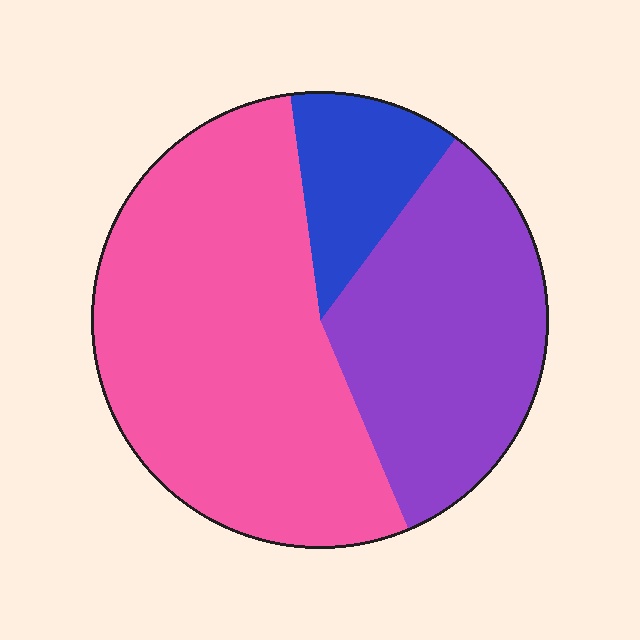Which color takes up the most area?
Pink, at roughly 55%.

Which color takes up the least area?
Blue, at roughly 10%.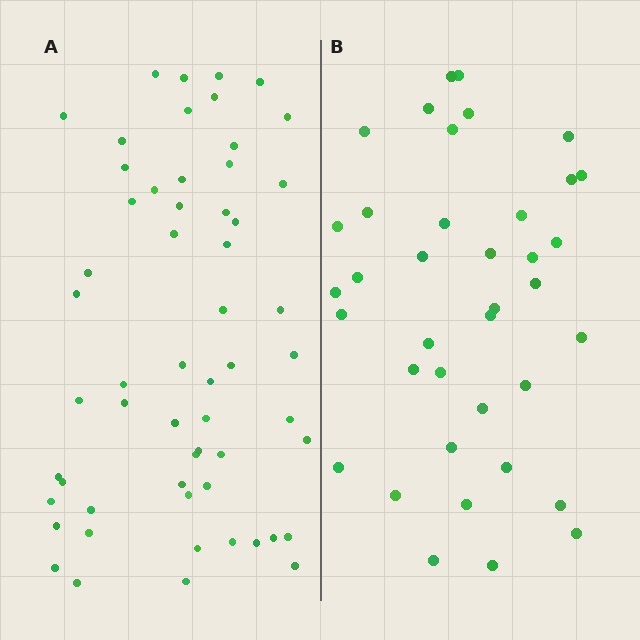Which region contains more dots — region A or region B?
Region A (the left region) has more dots.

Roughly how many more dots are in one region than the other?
Region A has approximately 20 more dots than region B.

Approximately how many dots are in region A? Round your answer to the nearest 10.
About 60 dots. (The exact count is 57, which rounds to 60.)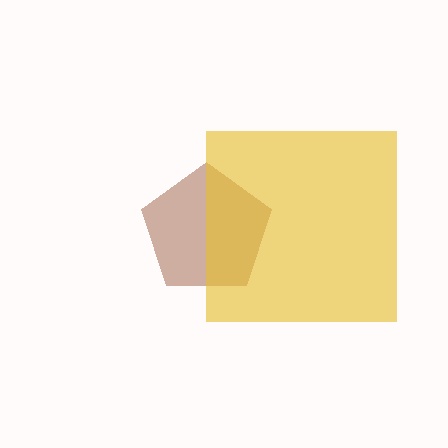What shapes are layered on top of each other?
The layered shapes are: a brown pentagon, a yellow square.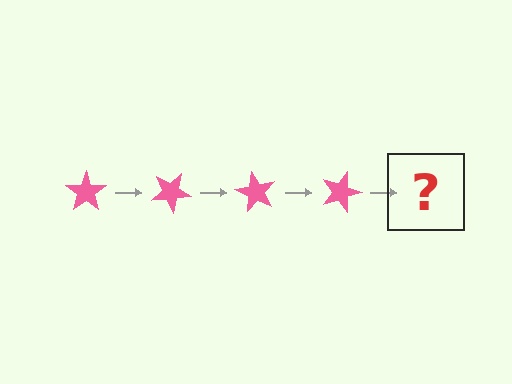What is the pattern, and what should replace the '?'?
The pattern is that the star rotates 30 degrees each step. The '?' should be a pink star rotated 120 degrees.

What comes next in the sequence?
The next element should be a pink star rotated 120 degrees.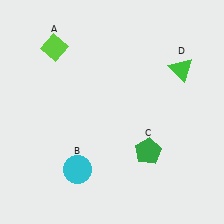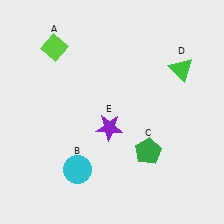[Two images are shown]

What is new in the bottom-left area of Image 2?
A purple star (E) was added in the bottom-left area of Image 2.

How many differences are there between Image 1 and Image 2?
There is 1 difference between the two images.